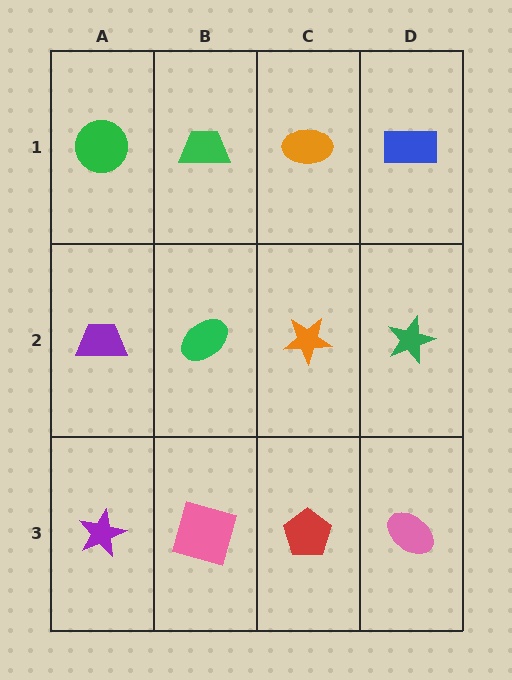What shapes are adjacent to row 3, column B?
A green ellipse (row 2, column B), a purple star (row 3, column A), a red pentagon (row 3, column C).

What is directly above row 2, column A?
A green circle.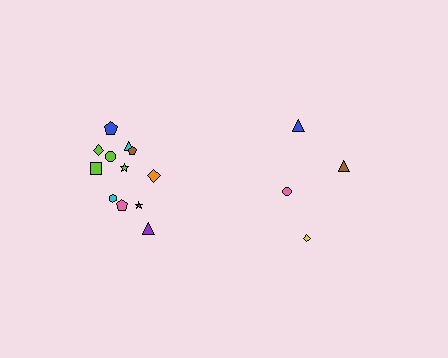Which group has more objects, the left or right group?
The left group.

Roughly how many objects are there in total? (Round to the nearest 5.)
Roughly 15 objects in total.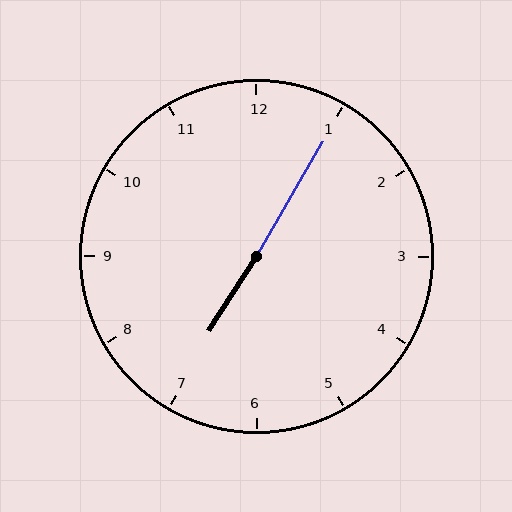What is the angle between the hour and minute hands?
Approximately 178 degrees.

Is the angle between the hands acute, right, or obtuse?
It is obtuse.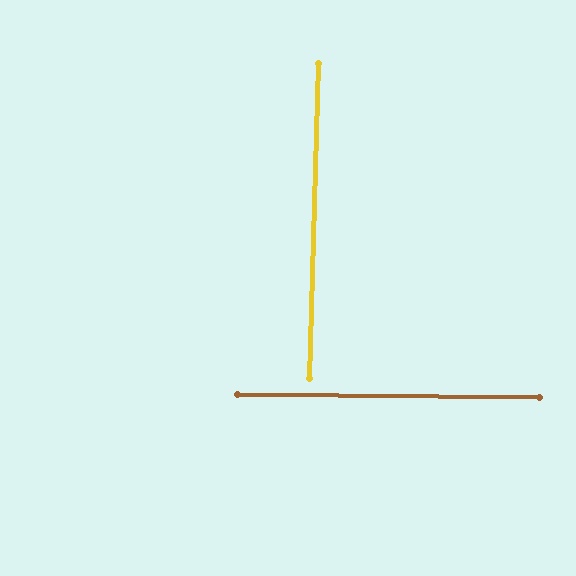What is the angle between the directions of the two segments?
Approximately 89 degrees.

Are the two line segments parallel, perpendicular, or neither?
Perpendicular — they meet at approximately 89°.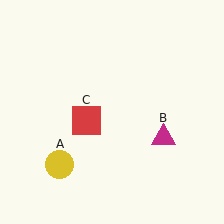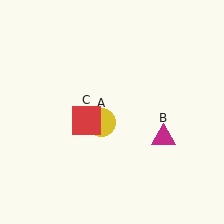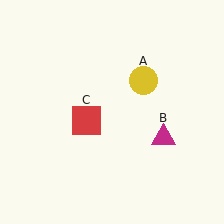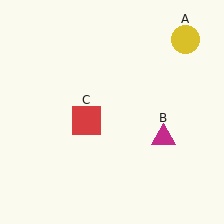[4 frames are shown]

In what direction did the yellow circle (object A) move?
The yellow circle (object A) moved up and to the right.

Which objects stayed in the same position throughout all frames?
Magenta triangle (object B) and red square (object C) remained stationary.